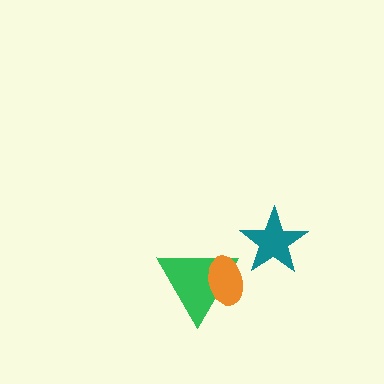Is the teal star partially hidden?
No, no other shape covers it.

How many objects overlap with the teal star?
0 objects overlap with the teal star.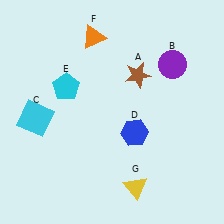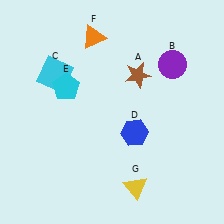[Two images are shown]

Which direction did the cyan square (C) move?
The cyan square (C) moved up.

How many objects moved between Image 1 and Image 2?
1 object moved between the two images.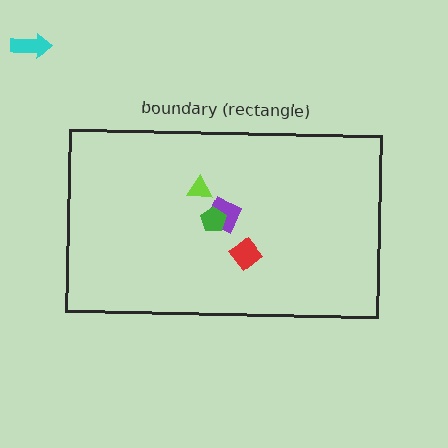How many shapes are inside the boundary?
4 inside, 1 outside.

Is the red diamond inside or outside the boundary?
Inside.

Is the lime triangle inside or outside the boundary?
Inside.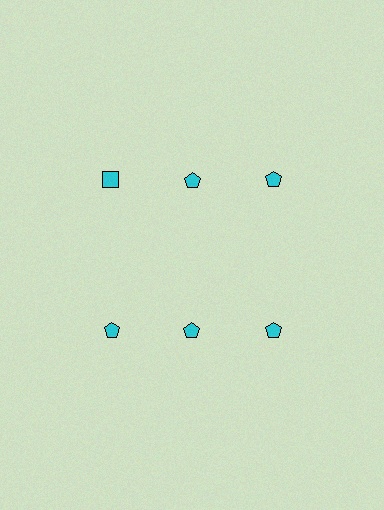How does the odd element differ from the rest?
It has a different shape: square instead of pentagon.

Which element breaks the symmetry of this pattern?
The cyan square in the top row, leftmost column breaks the symmetry. All other shapes are cyan pentagons.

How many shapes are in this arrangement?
There are 6 shapes arranged in a grid pattern.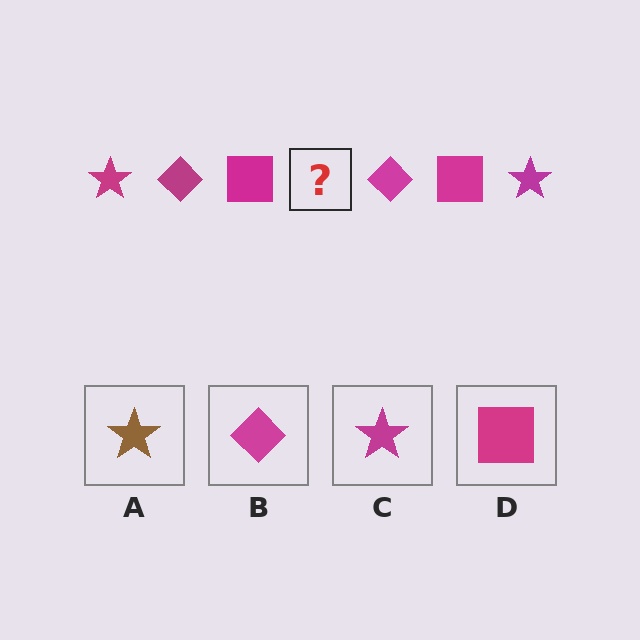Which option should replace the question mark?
Option C.